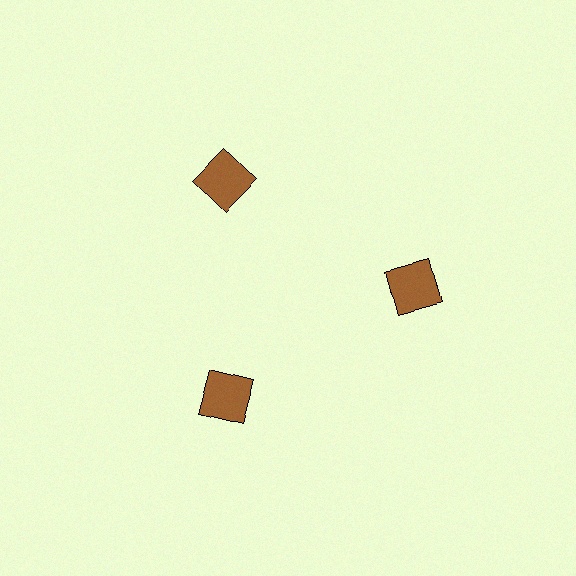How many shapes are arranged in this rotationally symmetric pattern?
There are 3 shapes, arranged in 3 groups of 1.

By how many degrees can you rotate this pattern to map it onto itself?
The pattern maps onto itself every 120 degrees of rotation.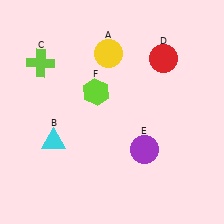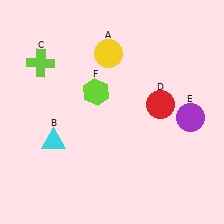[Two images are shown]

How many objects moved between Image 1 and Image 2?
2 objects moved between the two images.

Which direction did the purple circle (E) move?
The purple circle (E) moved right.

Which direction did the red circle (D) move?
The red circle (D) moved down.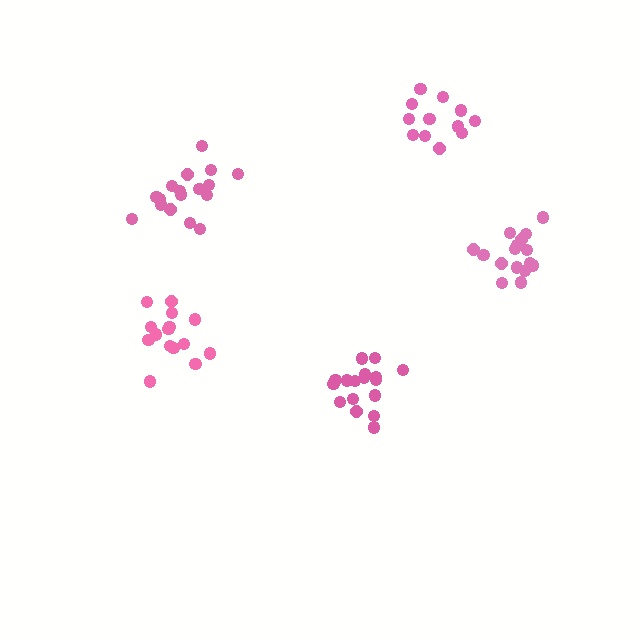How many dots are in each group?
Group 1: 17 dots, Group 2: 16 dots, Group 3: 15 dots, Group 4: 17 dots, Group 5: 12 dots (77 total).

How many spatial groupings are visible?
There are 5 spatial groupings.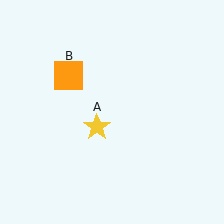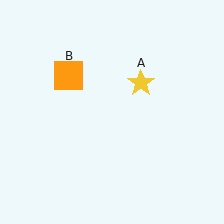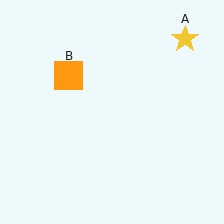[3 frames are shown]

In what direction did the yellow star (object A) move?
The yellow star (object A) moved up and to the right.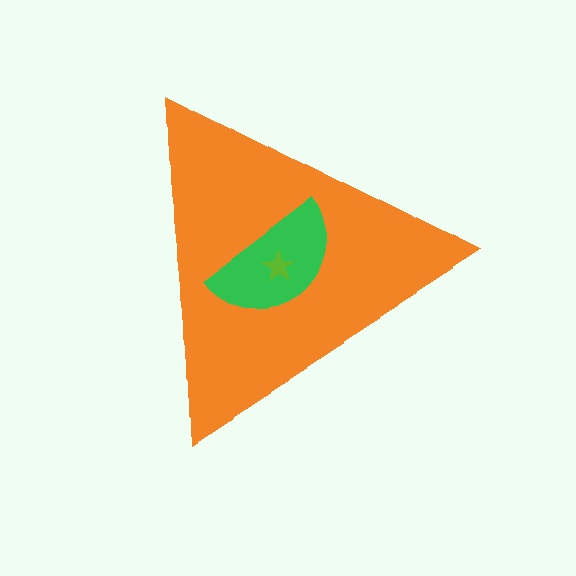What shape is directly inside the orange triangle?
The green semicircle.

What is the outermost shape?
The orange triangle.